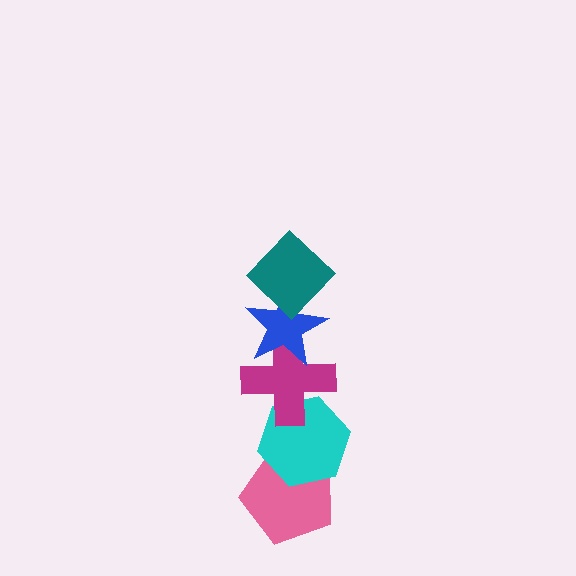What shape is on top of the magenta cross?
The blue star is on top of the magenta cross.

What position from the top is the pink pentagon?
The pink pentagon is 5th from the top.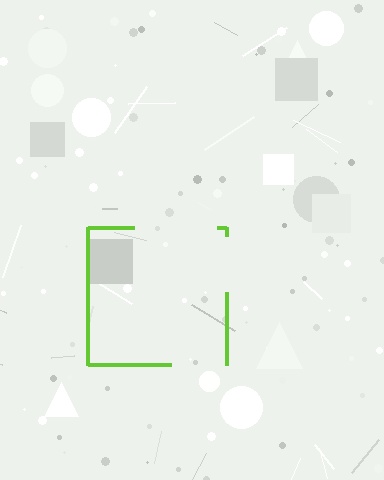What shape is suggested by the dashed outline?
The dashed outline suggests a square.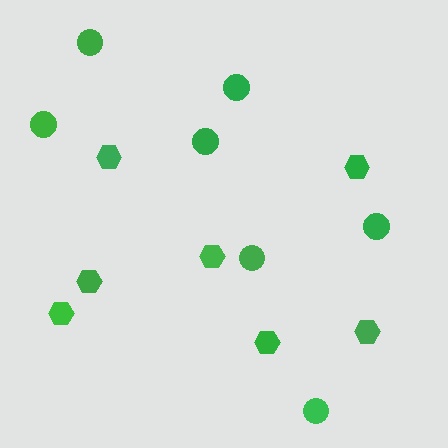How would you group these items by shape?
There are 2 groups: one group of circles (7) and one group of hexagons (7).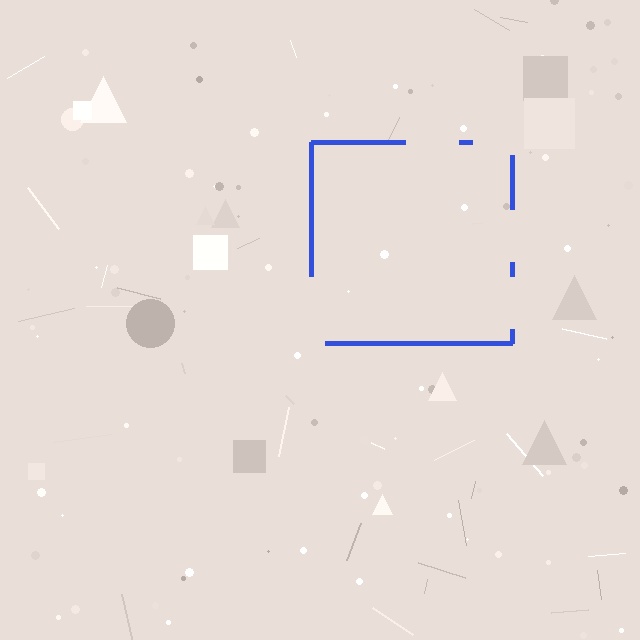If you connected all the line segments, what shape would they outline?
They would outline a square.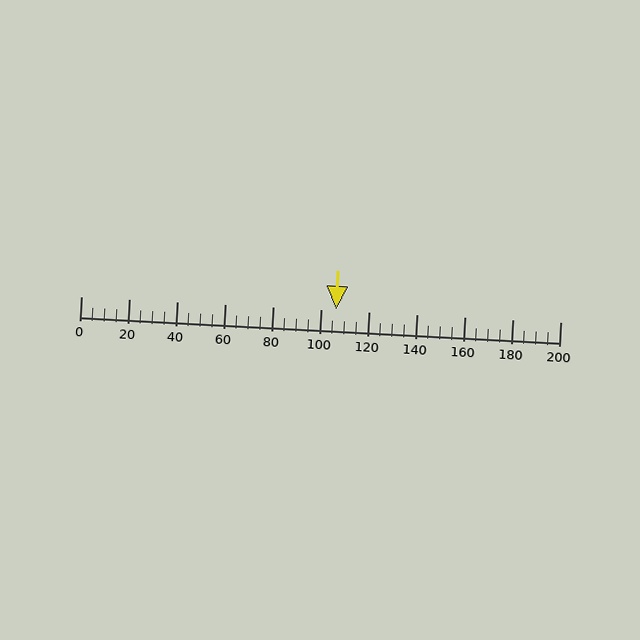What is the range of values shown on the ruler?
The ruler shows values from 0 to 200.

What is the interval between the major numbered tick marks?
The major tick marks are spaced 20 units apart.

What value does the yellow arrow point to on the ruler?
The yellow arrow points to approximately 107.